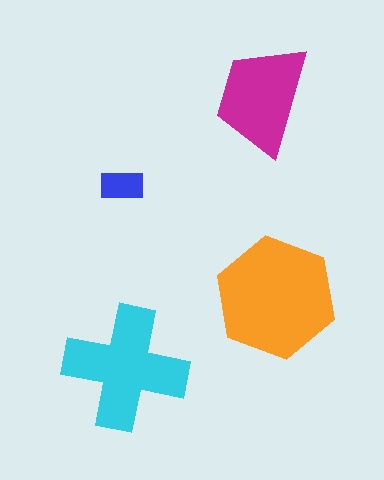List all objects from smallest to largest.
The blue rectangle, the magenta trapezoid, the cyan cross, the orange hexagon.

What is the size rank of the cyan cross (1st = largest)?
2nd.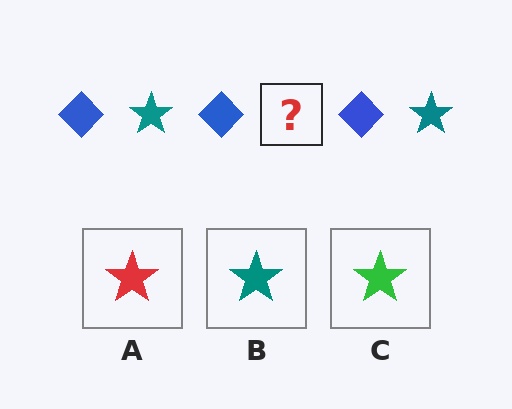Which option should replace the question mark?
Option B.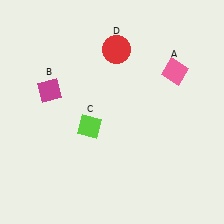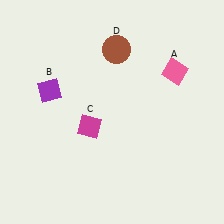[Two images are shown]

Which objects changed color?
B changed from magenta to purple. C changed from lime to magenta. D changed from red to brown.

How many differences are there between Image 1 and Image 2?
There are 3 differences between the two images.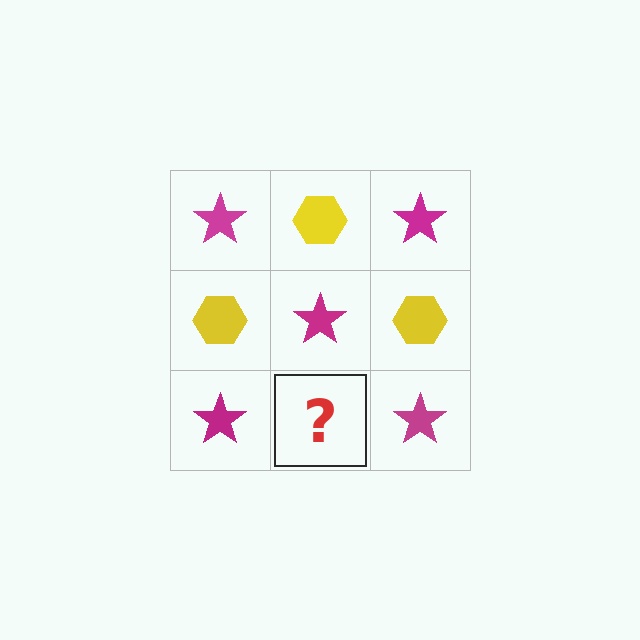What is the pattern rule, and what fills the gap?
The rule is that it alternates magenta star and yellow hexagon in a checkerboard pattern. The gap should be filled with a yellow hexagon.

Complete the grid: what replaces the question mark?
The question mark should be replaced with a yellow hexagon.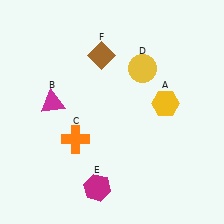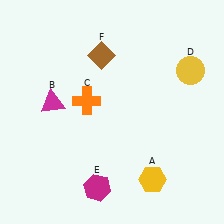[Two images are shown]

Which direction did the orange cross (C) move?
The orange cross (C) moved up.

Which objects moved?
The objects that moved are: the yellow hexagon (A), the orange cross (C), the yellow circle (D).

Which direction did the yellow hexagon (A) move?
The yellow hexagon (A) moved down.